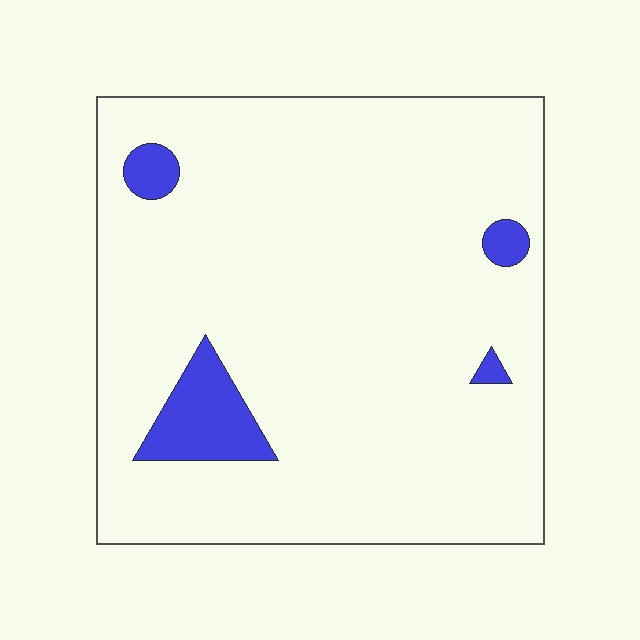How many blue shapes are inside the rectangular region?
4.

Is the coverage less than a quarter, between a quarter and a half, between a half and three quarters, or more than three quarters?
Less than a quarter.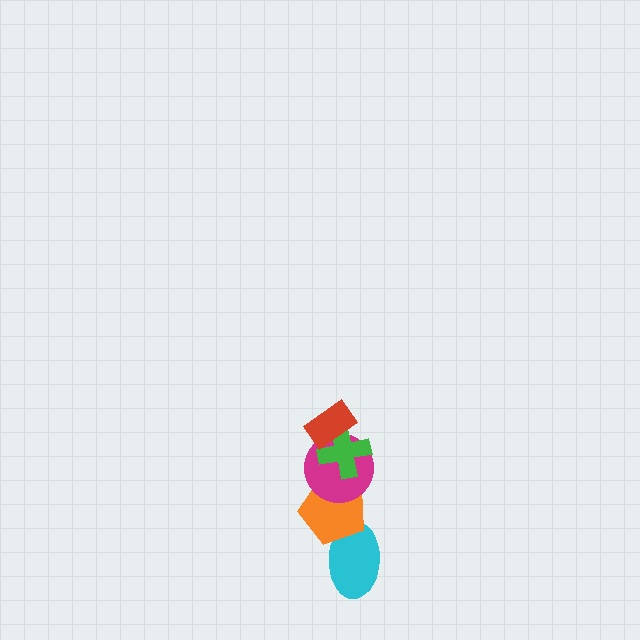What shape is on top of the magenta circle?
The green cross is on top of the magenta circle.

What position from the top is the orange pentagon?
The orange pentagon is 4th from the top.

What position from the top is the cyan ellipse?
The cyan ellipse is 5th from the top.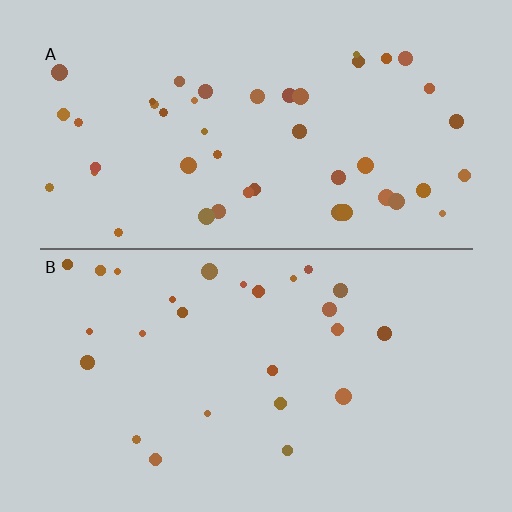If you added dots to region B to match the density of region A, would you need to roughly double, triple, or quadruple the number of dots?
Approximately double.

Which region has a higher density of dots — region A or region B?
A (the top).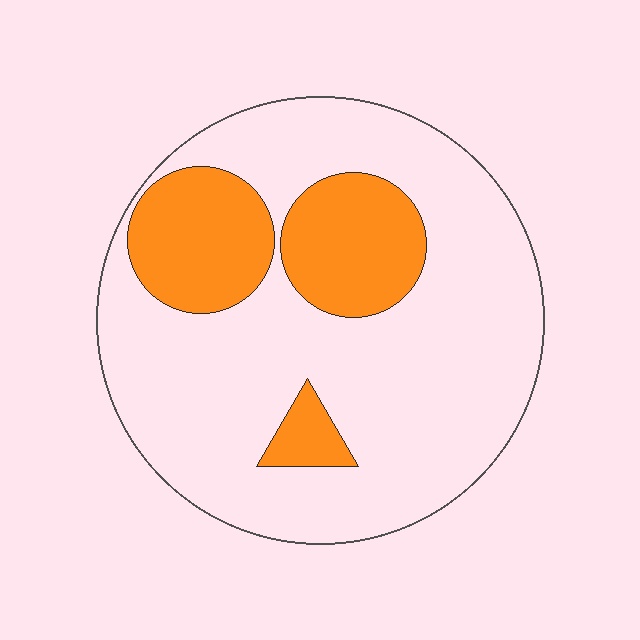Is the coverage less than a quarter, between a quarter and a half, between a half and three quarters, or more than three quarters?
Less than a quarter.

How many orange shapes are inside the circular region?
3.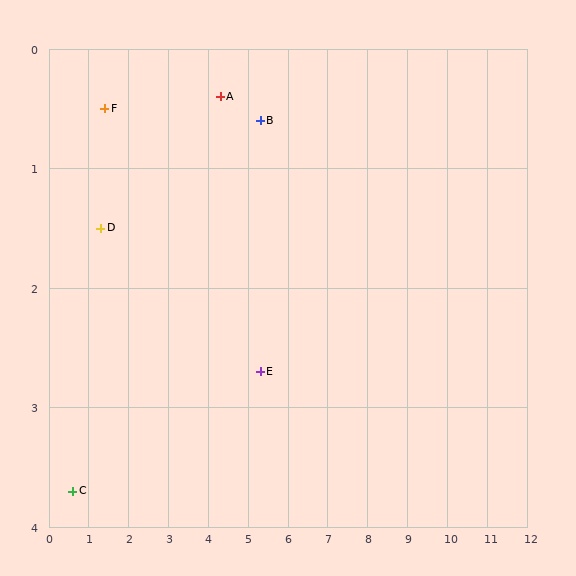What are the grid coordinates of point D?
Point D is at approximately (1.3, 1.5).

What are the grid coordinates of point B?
Point B is at approximately (5.3, 0.6).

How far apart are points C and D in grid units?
Points C and D are about 2.3 grid units apart.